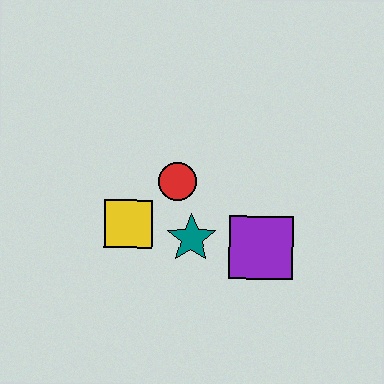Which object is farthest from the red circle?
The purple square is farthest from the red circle.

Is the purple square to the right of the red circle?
Yes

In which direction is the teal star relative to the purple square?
The teal star is to the left of the purple square.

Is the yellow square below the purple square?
No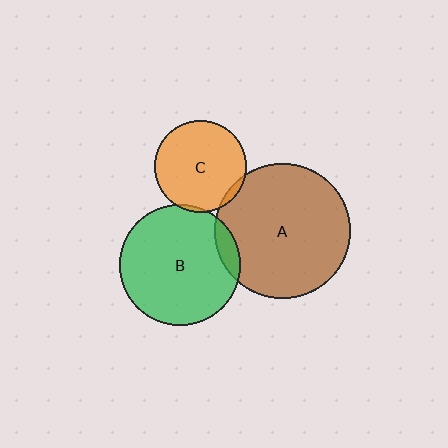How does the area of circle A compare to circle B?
Approximately 1.3 times.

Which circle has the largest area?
Circle A (brown).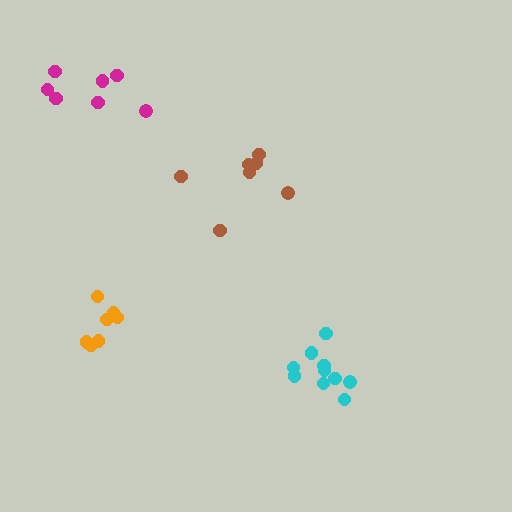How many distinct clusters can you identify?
There are 4 distinct clusters.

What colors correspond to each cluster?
The clusters are colored: brown, cyan, orange, magenta.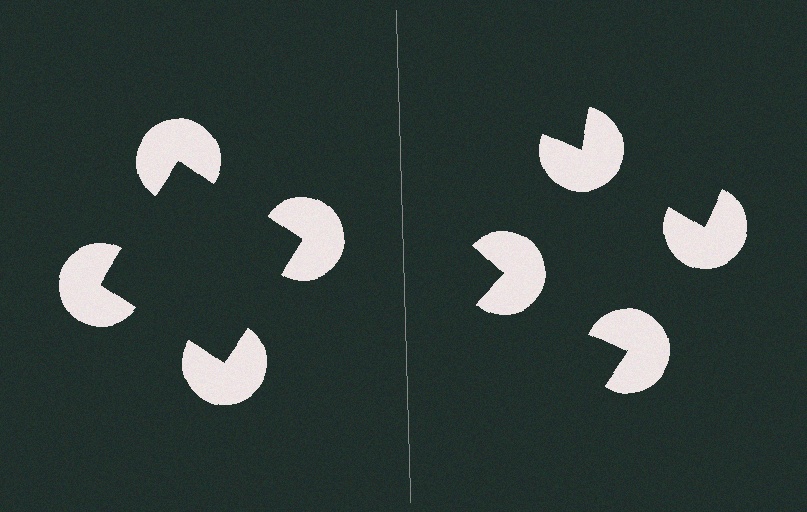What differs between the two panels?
The pac-man discs are positioned identically on both sides; only the wedge orientations differ. On the left they align to a square; on the right they are misaligned.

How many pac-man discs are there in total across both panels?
8 — 4 on each side.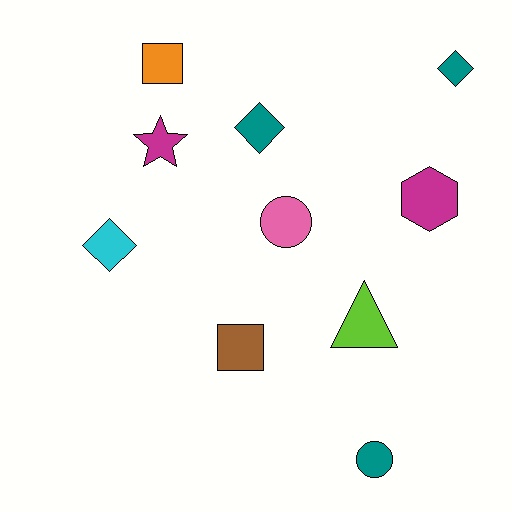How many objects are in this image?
There are 10 objects.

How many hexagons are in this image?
There is 1 hexagon.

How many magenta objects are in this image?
There are 2 magenta objects.